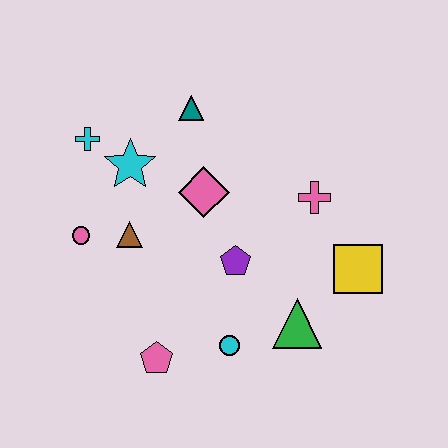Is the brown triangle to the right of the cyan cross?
Yes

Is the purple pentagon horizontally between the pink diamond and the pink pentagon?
No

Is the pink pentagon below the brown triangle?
Yes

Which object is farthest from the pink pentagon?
The teal triangle is farthest from the pink pentagon.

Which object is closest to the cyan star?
The cyan cross is closest to the cyan star.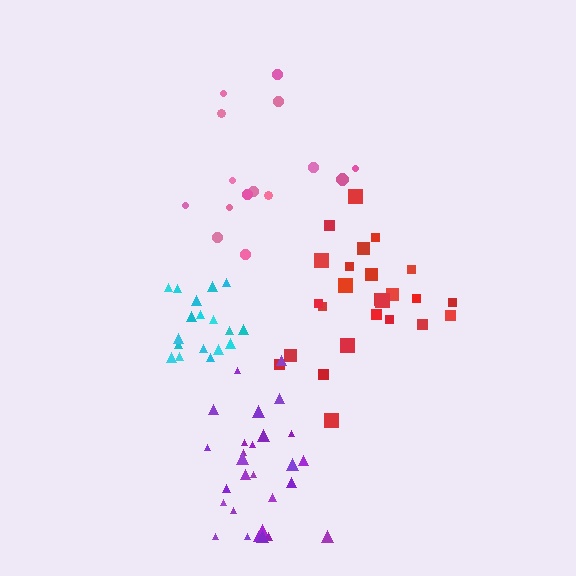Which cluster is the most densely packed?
Cyan.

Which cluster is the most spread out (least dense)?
Pink.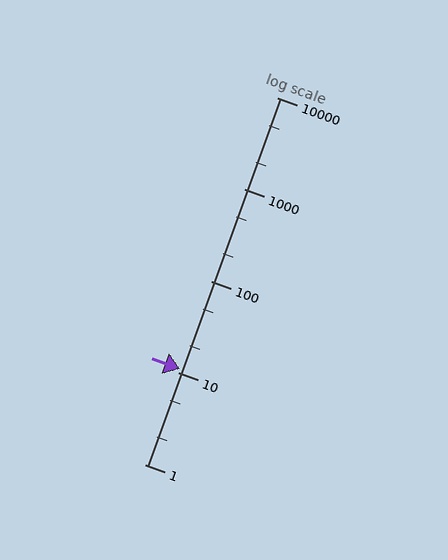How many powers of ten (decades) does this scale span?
The scale spans 4 decades, from 1 to 10000.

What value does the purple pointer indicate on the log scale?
The pointer indicates approximately 11.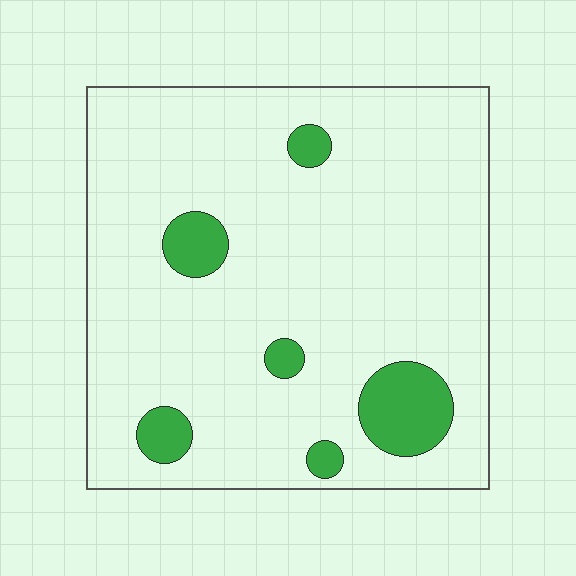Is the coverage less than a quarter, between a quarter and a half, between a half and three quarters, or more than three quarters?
Less than a quarter.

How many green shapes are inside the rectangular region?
6.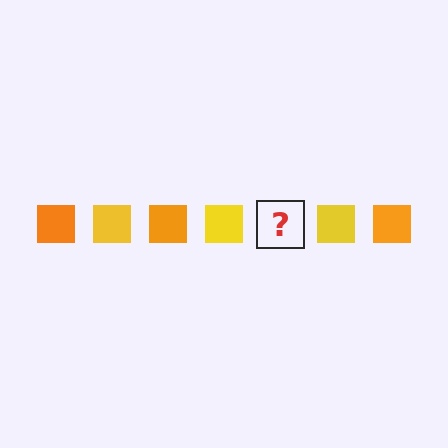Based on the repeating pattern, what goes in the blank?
The blank should be an orange square.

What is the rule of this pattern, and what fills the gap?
The rule is that the pattern cycles through orange, yellow squares. The gap should be filled with an orange square.